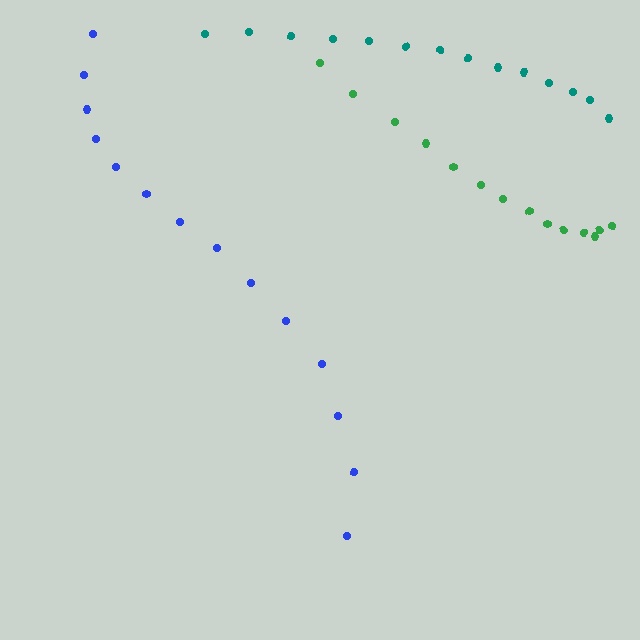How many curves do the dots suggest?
There are 3 distinct paths.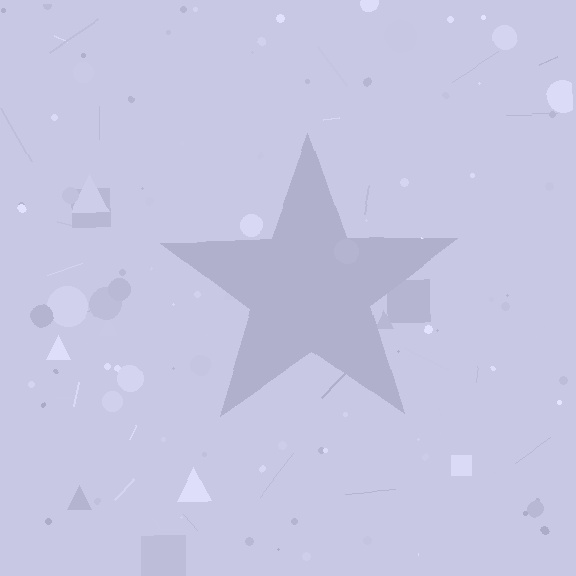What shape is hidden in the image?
A star is hidden in the image.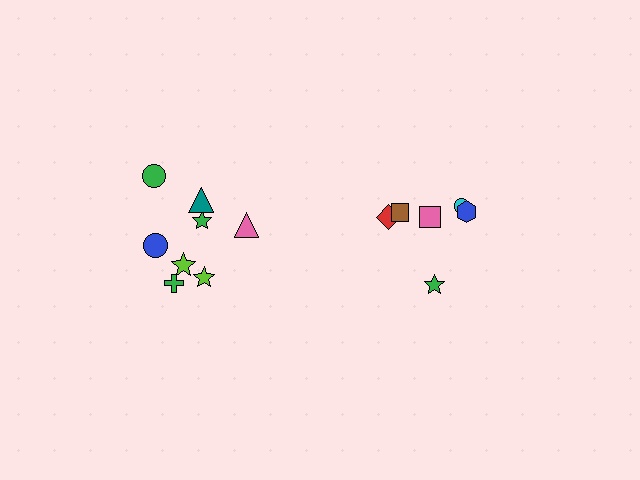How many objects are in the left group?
There are 8 objects.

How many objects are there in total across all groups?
There are 14 objects.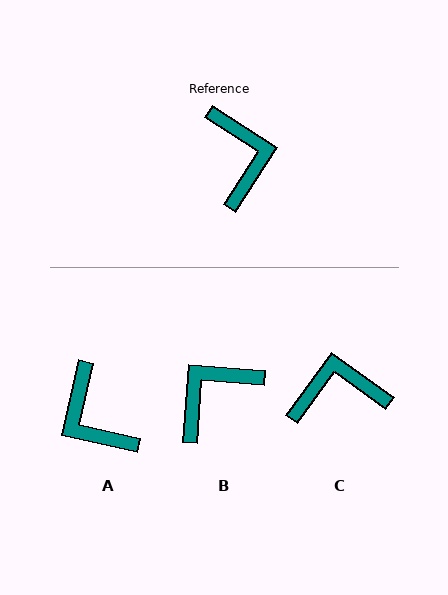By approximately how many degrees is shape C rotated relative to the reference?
Approximately 87 degrees counter-clockwise.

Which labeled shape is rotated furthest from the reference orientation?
A, about 160 degrees away.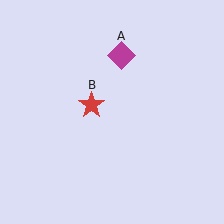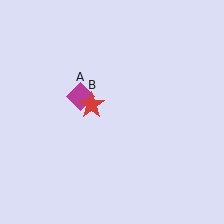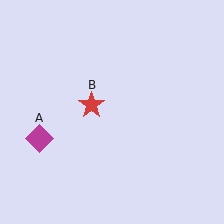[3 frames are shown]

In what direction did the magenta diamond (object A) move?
The magenta diamond (object A) moved down and to the left.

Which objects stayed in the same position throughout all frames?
Red star (object B) remained stationary.